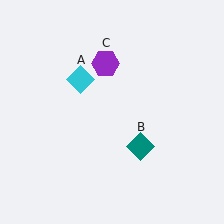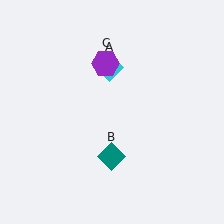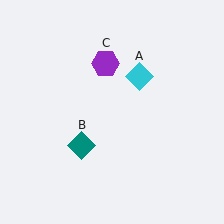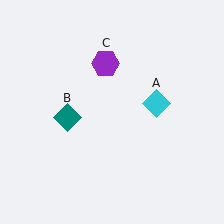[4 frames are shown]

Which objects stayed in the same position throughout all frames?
Purple hexagon (object C) remained stationary.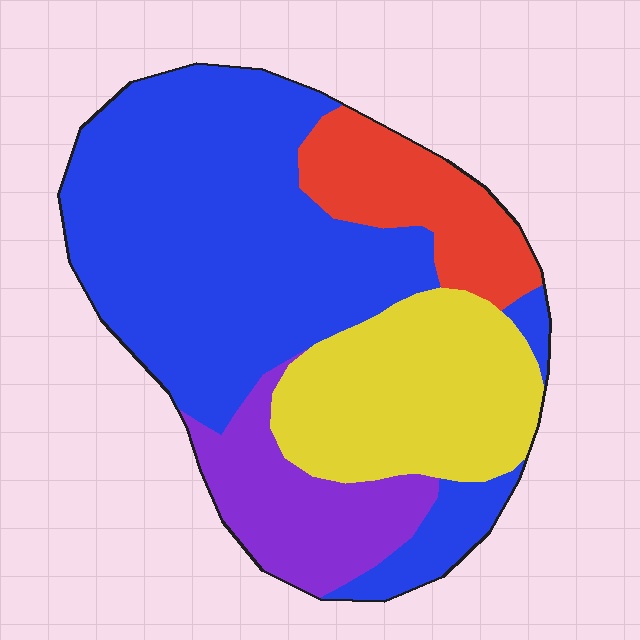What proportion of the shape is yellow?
Yellow covers around 20% of the shape.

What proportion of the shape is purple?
Purple covers 14% of the shape.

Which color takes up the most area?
Blue, at roughly 50%.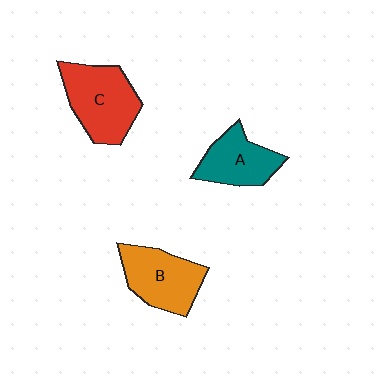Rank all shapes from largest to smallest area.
From largest to smallest: C (red), B (orange), A (teal).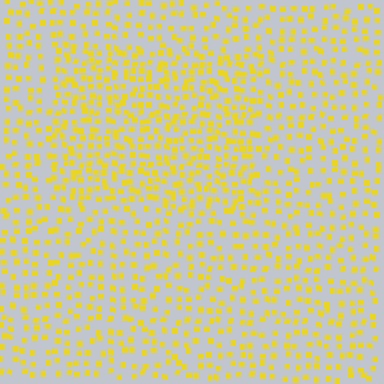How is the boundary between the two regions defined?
The boundary is defined by a change in element density (approximately 1.6x ratio). All elements are the same color, size, and shape.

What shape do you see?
I see a rectangle.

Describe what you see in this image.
The image contains small yellow elements arranged at two different densities. A rectangle-shaped region is visible where the elements are more densely packed than the surrounding area.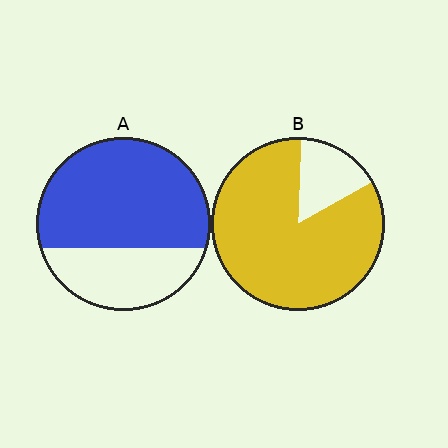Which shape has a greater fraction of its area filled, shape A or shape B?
Shape B.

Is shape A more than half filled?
Yes.